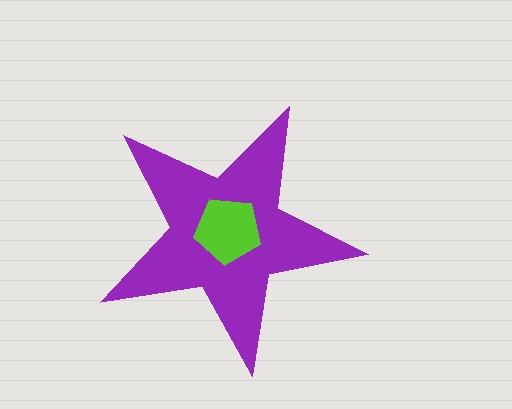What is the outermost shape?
The purple star.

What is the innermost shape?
The lime pentagon.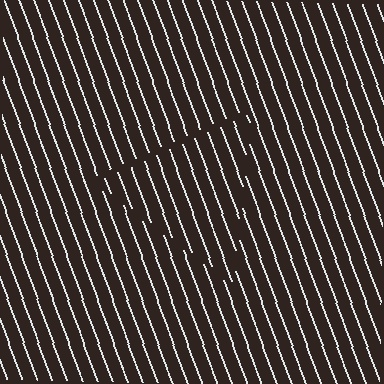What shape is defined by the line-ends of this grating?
An illusory triangle. The interior of the shape contains the same grating, shifted by half a period — the contour is defined by the phase discontinuity where line-ends from the inner and outer gratings abut.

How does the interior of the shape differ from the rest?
The interior of the shape contains the same grating, shifted by half a period — the contour is defined by the phase discontinuity where line-ends from the inner and outer gratings abut.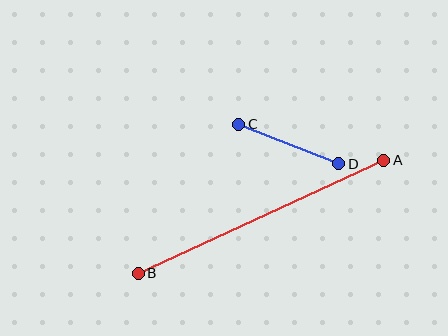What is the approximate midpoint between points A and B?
The midpoint is at approximately (261, 217) pixels.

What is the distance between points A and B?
The distance is approximately 270 pixels.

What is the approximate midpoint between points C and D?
The midpoint is at approximately (289, 144) pixels.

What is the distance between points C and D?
The distance is approximately 108 pixels.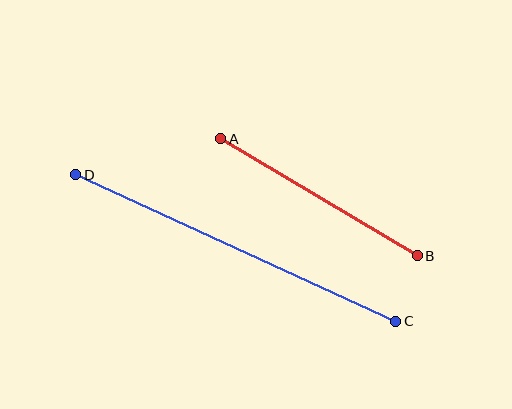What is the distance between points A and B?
The distance is approximately 229 pixels.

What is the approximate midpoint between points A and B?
The midpoint is at approximately (319, 197) pixels.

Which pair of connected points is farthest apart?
Points C and D are farthest apart.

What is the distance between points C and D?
The distance is approximately 352 pixels.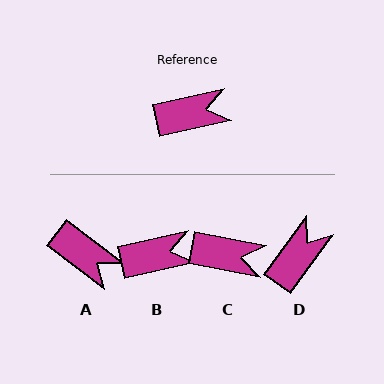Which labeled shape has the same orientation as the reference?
B.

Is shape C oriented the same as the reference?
No, it is off by about 23 degrees.